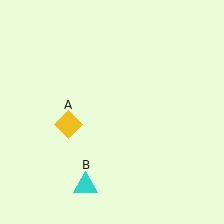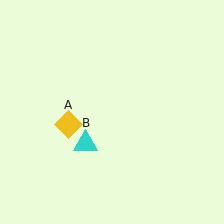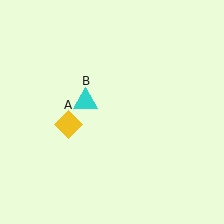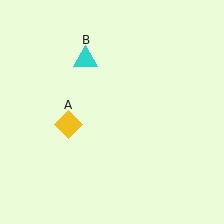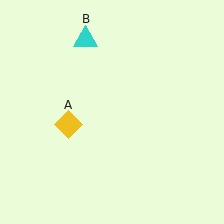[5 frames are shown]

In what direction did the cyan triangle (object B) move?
The cyan triangle (object B) moved up.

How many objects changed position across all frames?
1 object changed position: cyan triangle (object B).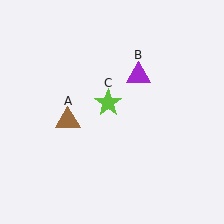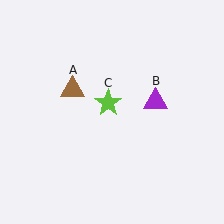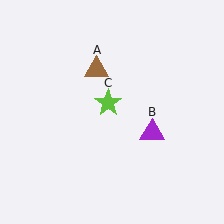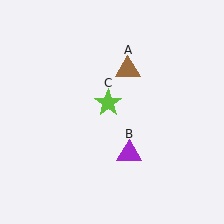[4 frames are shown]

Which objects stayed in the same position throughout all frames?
Lime star (object C) remained stationary.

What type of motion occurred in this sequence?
The brown triangle (object A), purple triangle (object B) rotated clockwise around the center of the scene.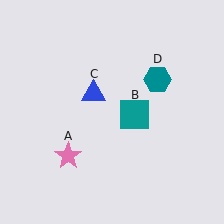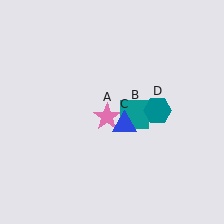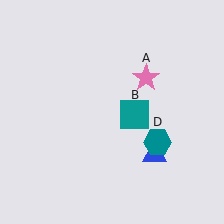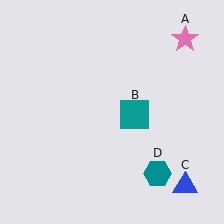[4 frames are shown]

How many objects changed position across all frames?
3 objects changed position: pink star (object A), blue triangle (object C), teal hexagon (object D).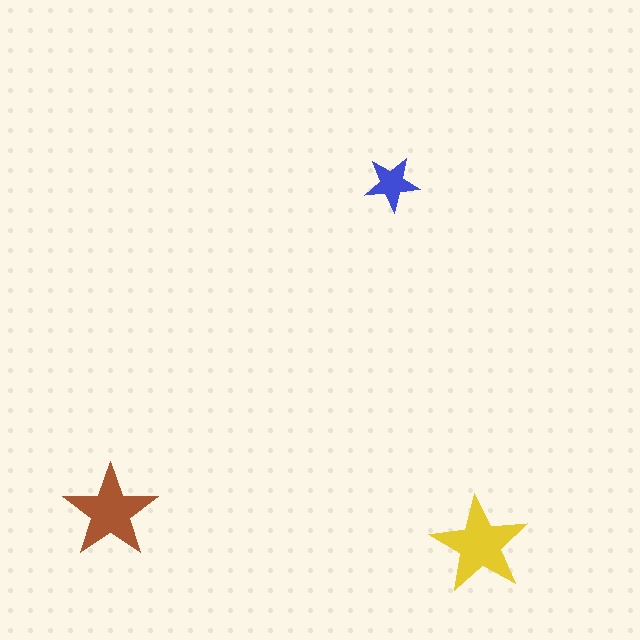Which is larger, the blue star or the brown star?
The brown one.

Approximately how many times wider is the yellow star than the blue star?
About 2 times wider.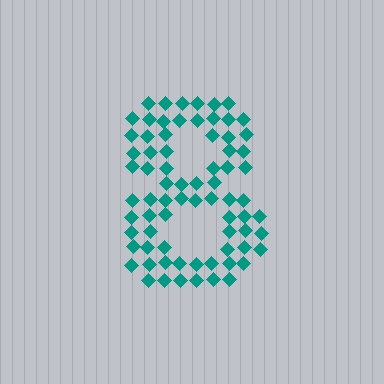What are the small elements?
The small elements are diamonds.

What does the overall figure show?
The overall figure shows the digit 8.